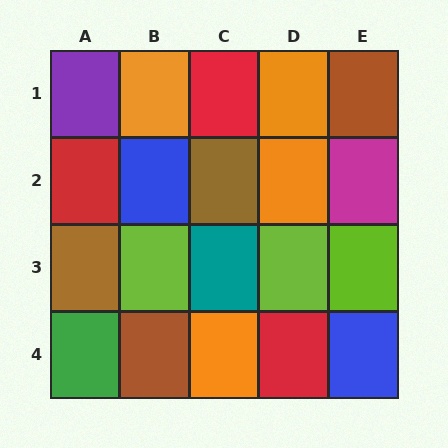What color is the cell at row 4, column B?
Brown.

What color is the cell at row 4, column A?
Green.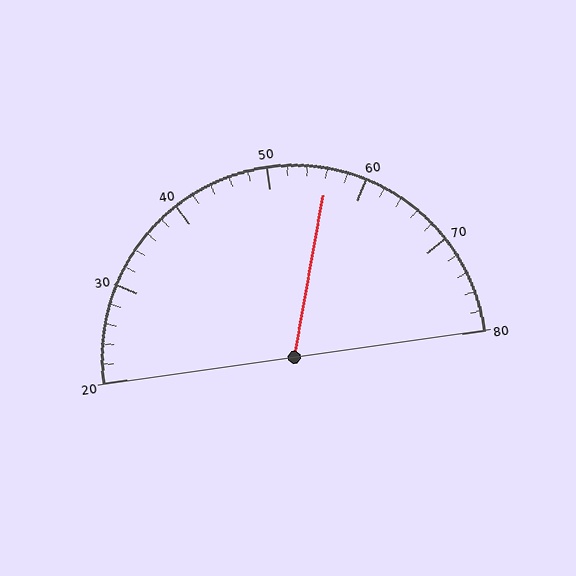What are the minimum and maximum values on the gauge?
The gauge ranges from 20 to 80.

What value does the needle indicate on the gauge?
The needle indicates approximately 56.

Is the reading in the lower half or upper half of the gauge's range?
The reading is in the upper half of the range (20 to 80).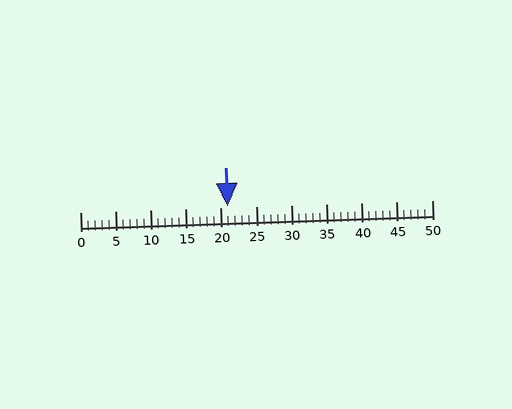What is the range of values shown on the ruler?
The ruler shows values from 0 to 50.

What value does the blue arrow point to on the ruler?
The blue arrow points to approximately 21.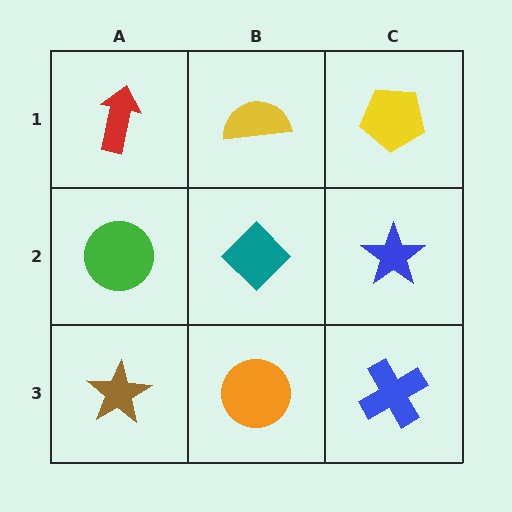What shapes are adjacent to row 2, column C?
A yellow pentagon (row 1, column C), a blue cross (row 3, column C), a teal diamond (row 2, column B).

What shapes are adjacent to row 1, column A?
A green circle (row 2, column A), a yellow semicircle (row 1, column B).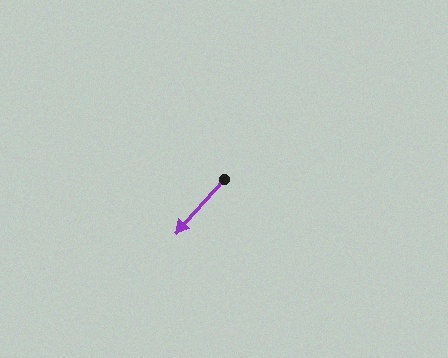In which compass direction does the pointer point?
Southwest.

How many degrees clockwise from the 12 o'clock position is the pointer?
Approximately 222 degrees.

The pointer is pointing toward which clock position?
Roughly 7 o'clock.